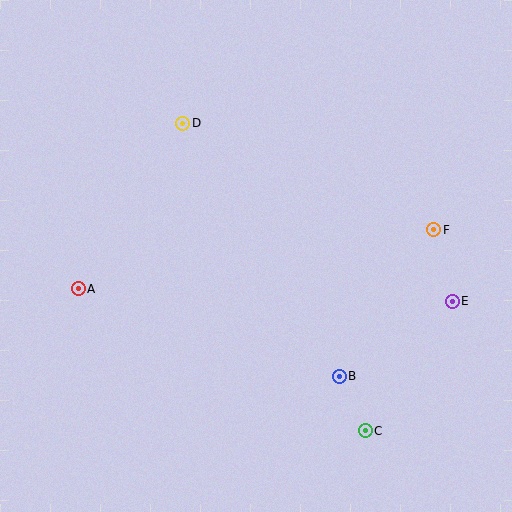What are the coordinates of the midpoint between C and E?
The midpoint between C and E is at (409, 366).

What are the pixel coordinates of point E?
Point E is at (452, 301).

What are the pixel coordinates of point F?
Point F is at (434, 230).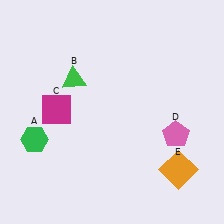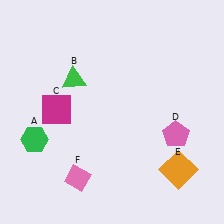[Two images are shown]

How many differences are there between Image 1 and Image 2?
There is 1 difference between the two images.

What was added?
A pink diamond (F) was added in Image 2.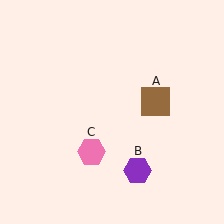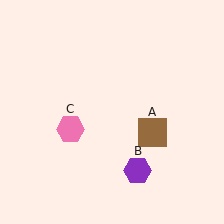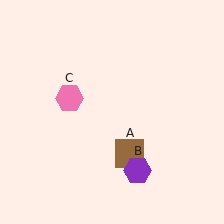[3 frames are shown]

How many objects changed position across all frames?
2 objects changed position: brown square (object A), pink hexagon (object C).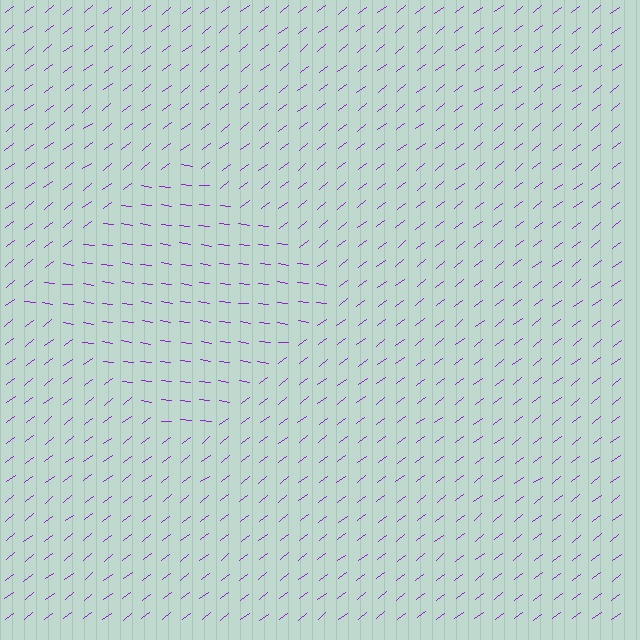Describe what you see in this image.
The image is filled with small purple line segments. A diamond region in the image has lines oriented differently from the surrounding lines, creating a visible texture boundary.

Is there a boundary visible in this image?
Yes, there is a texture boundary formed by a change in line orientation.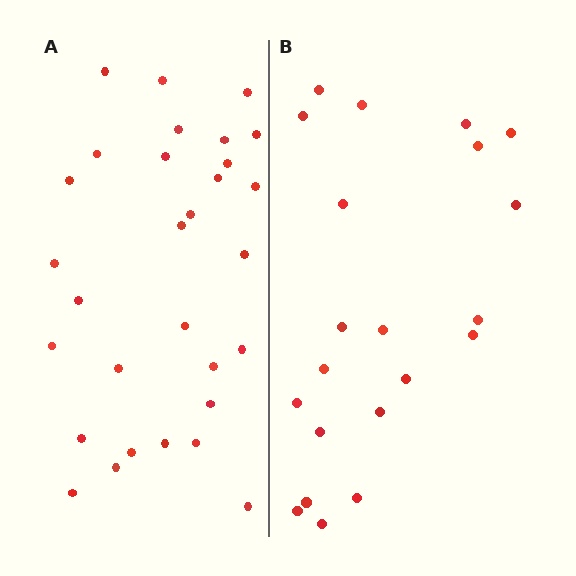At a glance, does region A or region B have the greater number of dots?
Region A (the left region) has more dots.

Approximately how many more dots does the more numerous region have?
Region A has roughly 8 or so more dots than region B.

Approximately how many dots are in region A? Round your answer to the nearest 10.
About 30 dots.